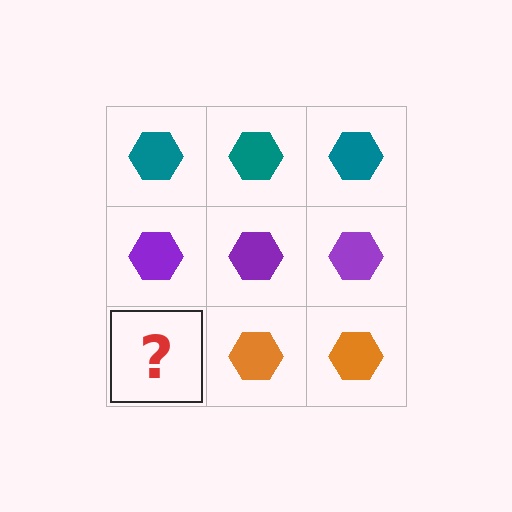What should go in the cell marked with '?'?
The missing cell should contain an orange hexagon.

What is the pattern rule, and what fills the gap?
The rule is that each row has a consistent color. The gap should be filled with an orange hexagon.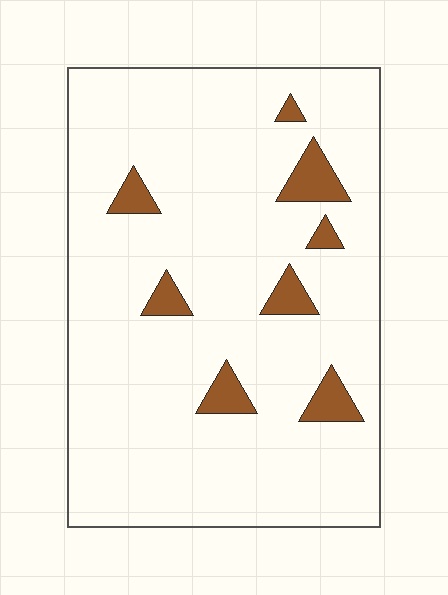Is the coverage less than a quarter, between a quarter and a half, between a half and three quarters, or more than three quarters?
Less than a quarter.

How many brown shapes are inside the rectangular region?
8.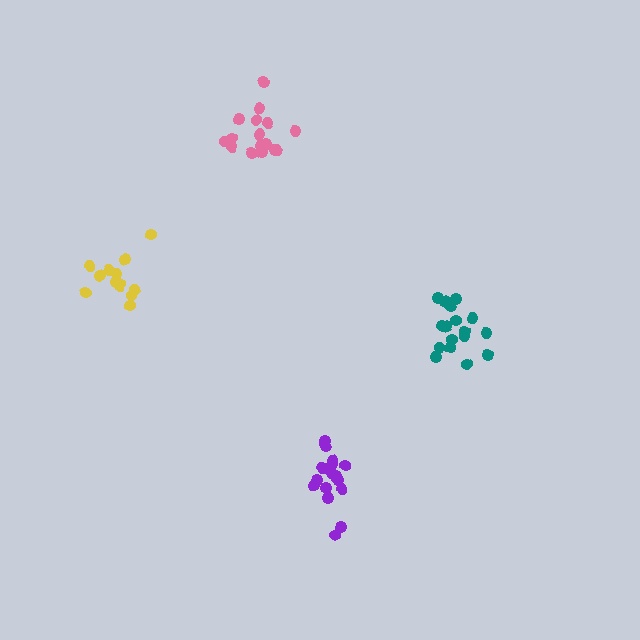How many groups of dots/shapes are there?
There are 4 groups.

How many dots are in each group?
Group 1: 13 dots, Group 2: 16 dots, Group 3: 18 dots, Group 4: 17 dots (64 total).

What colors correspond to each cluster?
The clusters are colored: yellow, pink, purple, teal.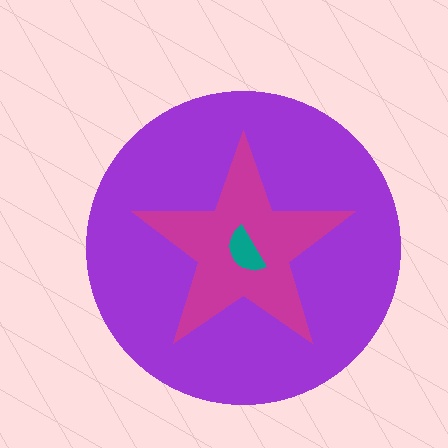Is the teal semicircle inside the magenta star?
Yes.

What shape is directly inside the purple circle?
The magenta star.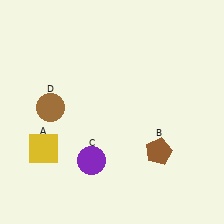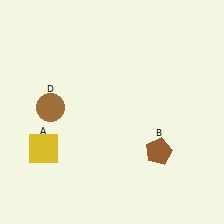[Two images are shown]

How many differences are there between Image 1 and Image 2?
There is 1 difference between the two images.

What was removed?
The purple circle (C) was removed in Image 2.